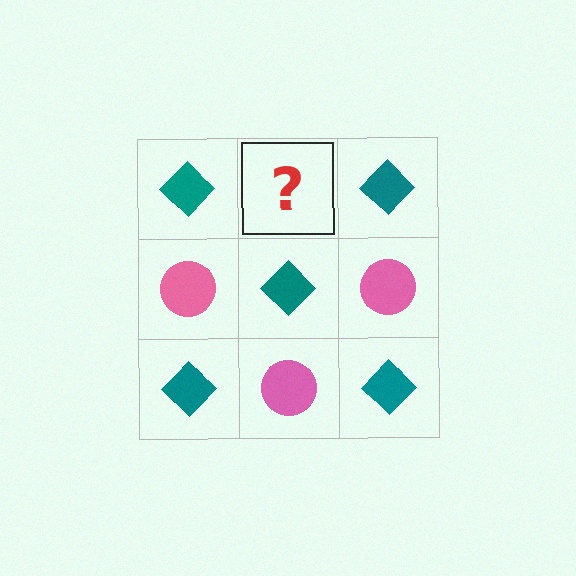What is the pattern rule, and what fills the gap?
The rule is that it alternates teal diamond and pink circle in a checkerboard pattern. The gap should be filled with a pink circle.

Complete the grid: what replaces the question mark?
The question mark should be replaced with a pink circle.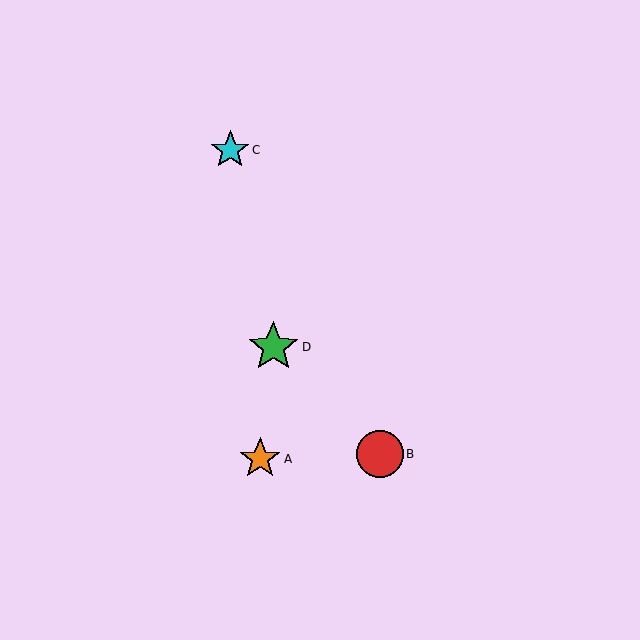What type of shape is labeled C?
Shape C is a cyan star.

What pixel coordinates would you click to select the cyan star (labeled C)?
Click at (230, 150) to select the cyan star C.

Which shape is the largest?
The green star (labeled D) is the largest.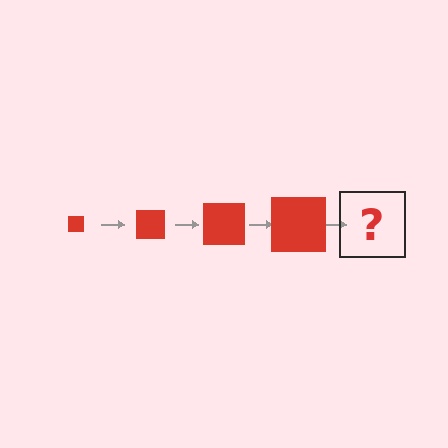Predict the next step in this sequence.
The next step is a red square, larger than the previous one.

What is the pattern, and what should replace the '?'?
The pattern is that the square gets progressively larger each step. The '?' should be a red square, larger than the previous one.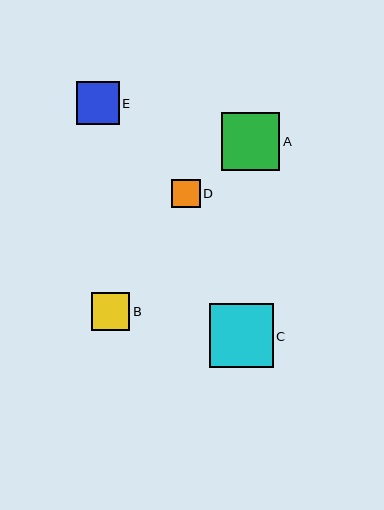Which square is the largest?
Square C is the largest with a size of approximately 64 pixels.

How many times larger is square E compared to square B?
Square E is approximately 1.1 times the size of square B.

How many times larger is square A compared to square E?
Square A is approximately 1.4 times the size of square E.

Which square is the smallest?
Square D is the smallest with a size of approximately 28 pixels.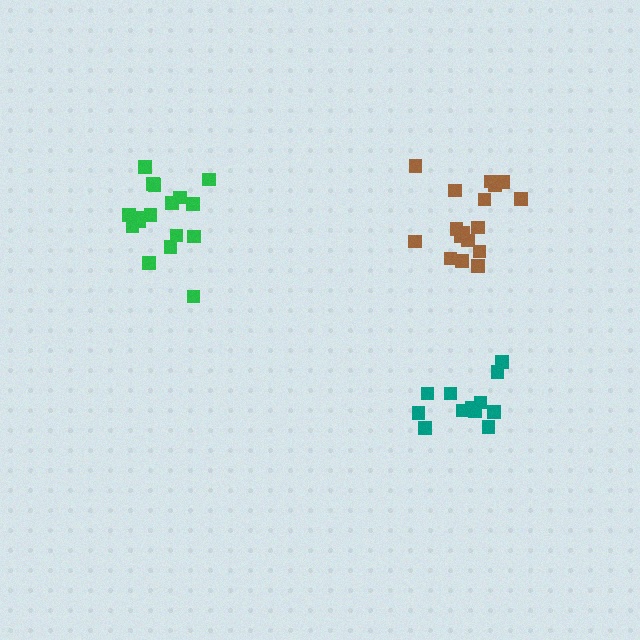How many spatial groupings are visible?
There are 3 spatial groupings.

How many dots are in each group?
Group 1: 17 dots, Group 2: 12 dots, Group 3: 17 dots (46 total).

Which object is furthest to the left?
The green cluster is leftmost.